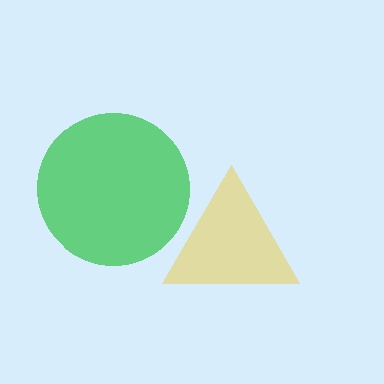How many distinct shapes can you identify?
There are 2 distinct shapes: a yellow triangle, a green circle.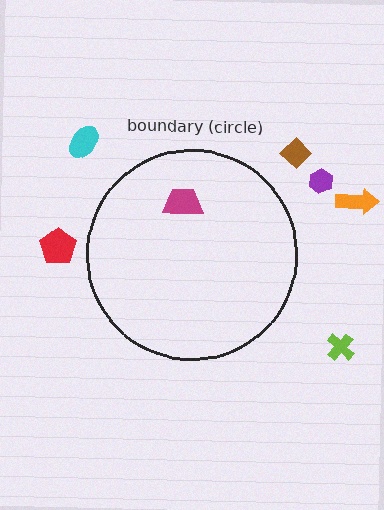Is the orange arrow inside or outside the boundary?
Outside.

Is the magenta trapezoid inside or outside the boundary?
Inside.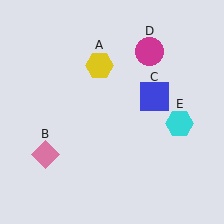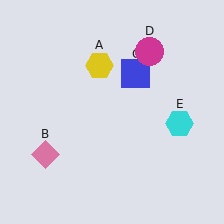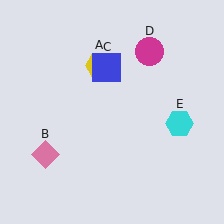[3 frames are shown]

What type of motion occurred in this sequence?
The blue square (object C) rotated counterclockwise around the center of the scene.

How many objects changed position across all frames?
1 object changed position: blue square (object C).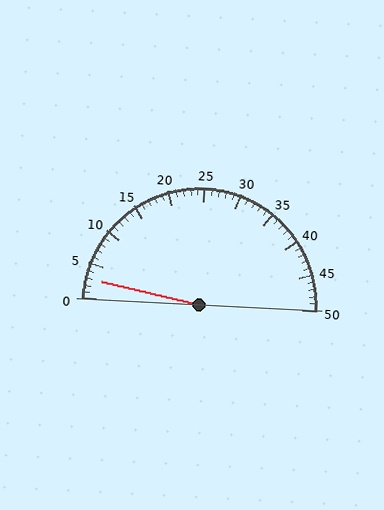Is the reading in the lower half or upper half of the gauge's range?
The reading is in the lower half of the range (0 to 50).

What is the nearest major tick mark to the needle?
The nearest major tick mark is 5.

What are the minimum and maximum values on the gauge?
The gauge ranges from 0 to 50.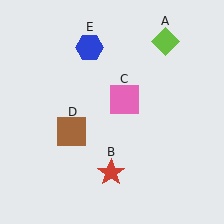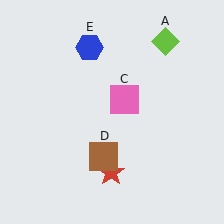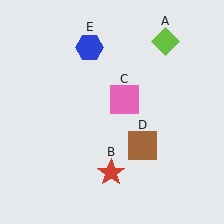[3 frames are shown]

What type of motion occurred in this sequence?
The brown square (object D) rotated counterclockwise around the center of the scene.